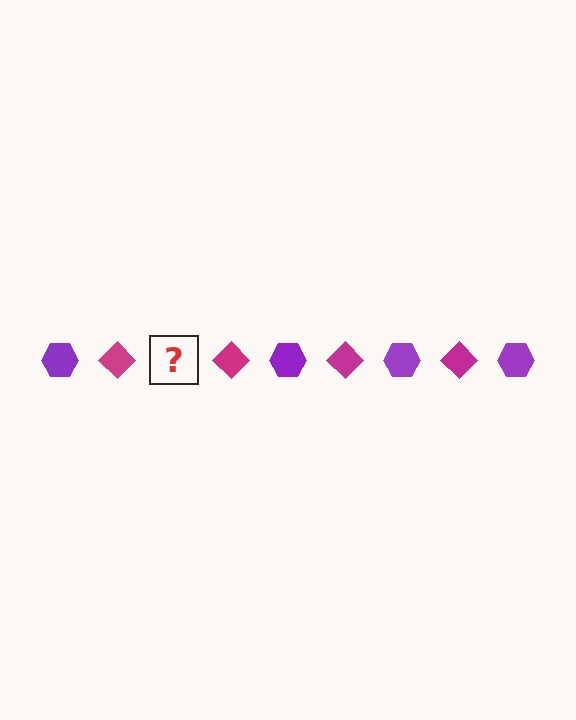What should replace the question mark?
The question mark should be replaced with a purple hexagon.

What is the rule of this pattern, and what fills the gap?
The rule is that the pattern alternates between purple hexagon and magenta diamond. The gap should be filled with a purple hexagon.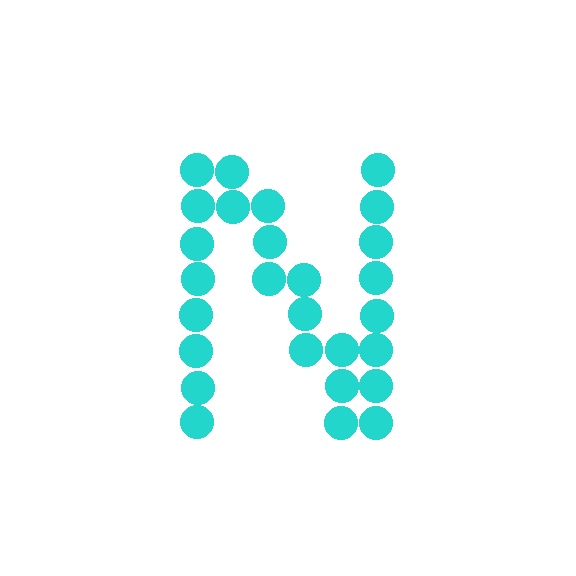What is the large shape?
The large shape is the letter N.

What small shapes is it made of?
It is made of small circles.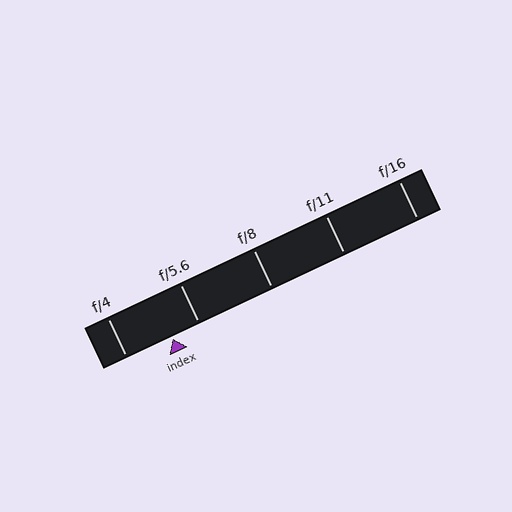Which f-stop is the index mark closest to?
The index mark is closest to f/5.6.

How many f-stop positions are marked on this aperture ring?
There are 5 f-stop positions marked.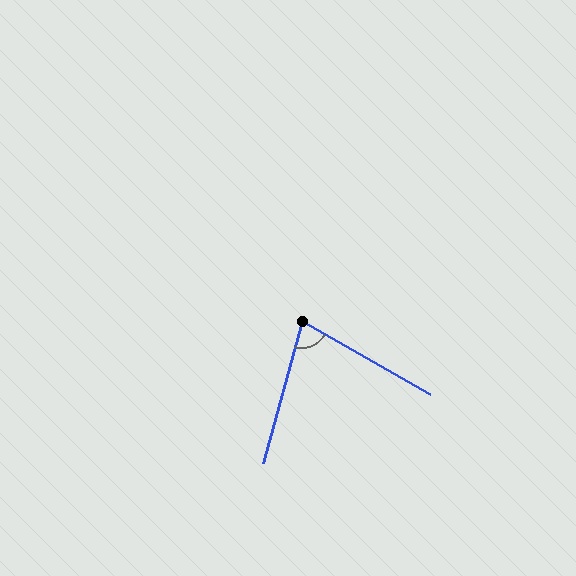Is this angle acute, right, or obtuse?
It is acute.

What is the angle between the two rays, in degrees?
Approximately 76 degrees.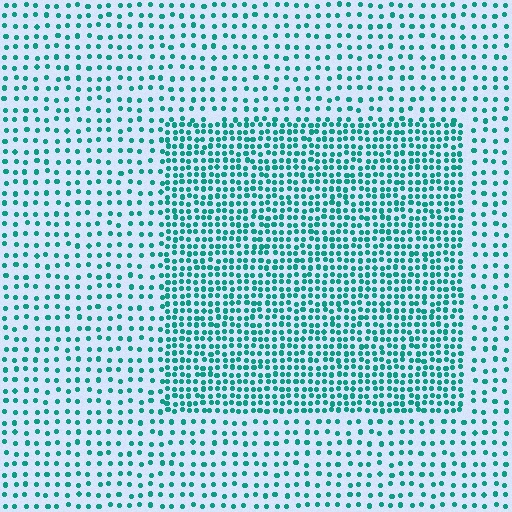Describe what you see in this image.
The image contains small teal elements arranged at two different densities. A rectangle-shaped region is visible where the elements are more densely packed than the surrounding area.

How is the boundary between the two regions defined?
The boundary is defined by a change in element density (approximately 2.1x ratio). All elements are the same color, size, and shape.